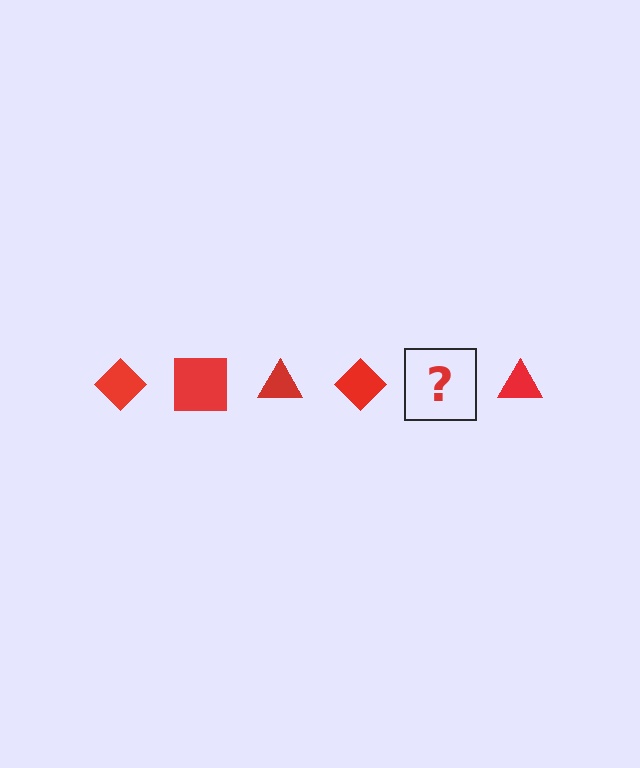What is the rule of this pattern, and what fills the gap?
The rule is that the pattern cycles through diamond, square, triangle shapes in red. The gap should be filled with a red square.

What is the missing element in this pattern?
The missing element is a red square.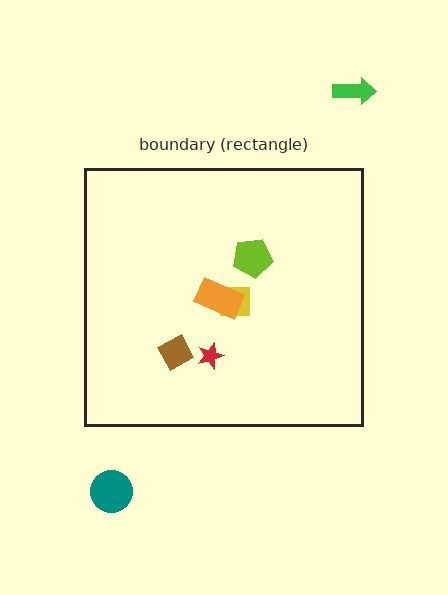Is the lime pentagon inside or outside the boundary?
Inside.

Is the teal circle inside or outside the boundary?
Outside.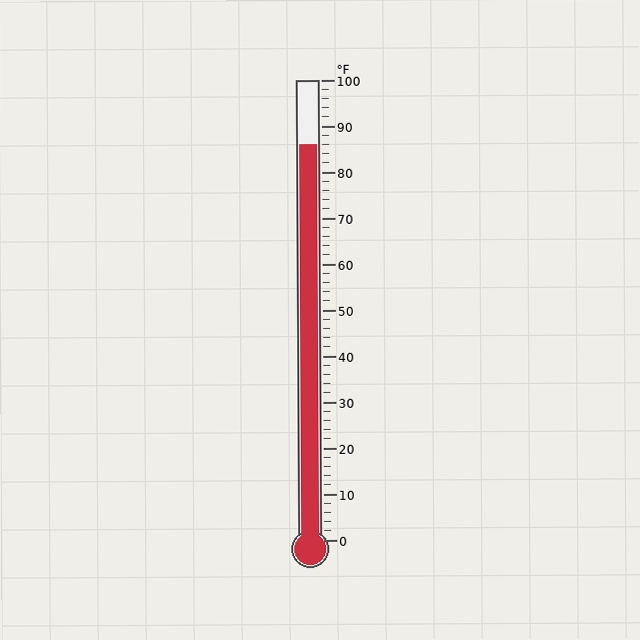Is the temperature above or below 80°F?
The temperature is above 80°F.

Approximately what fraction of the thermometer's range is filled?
The thermometer is filled to approximately 85% of its range.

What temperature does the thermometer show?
The thermometer shows approximately 86°F.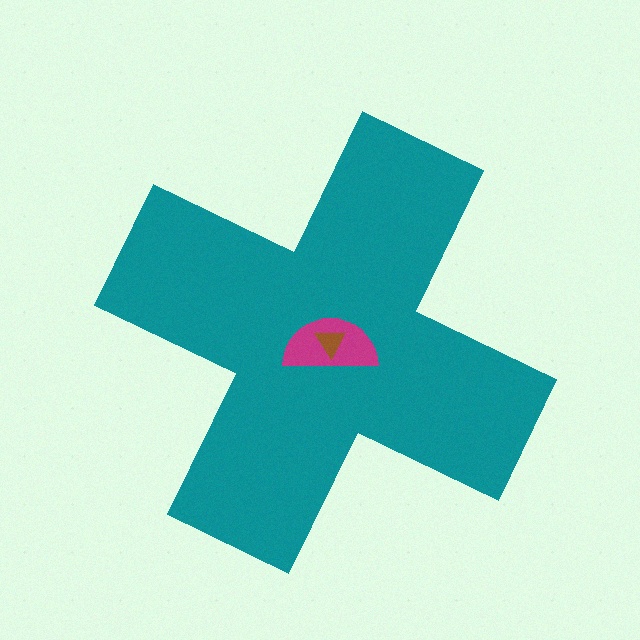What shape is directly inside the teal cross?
The magenta semicircle.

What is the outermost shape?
The teal cross.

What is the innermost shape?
The brown triangle.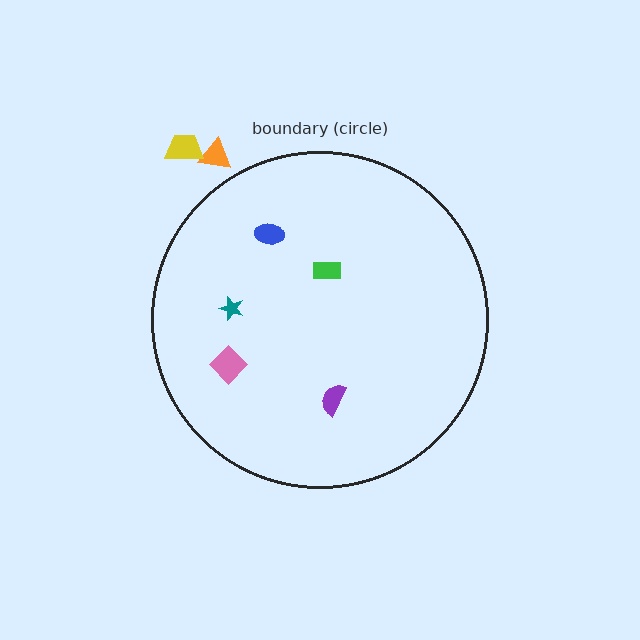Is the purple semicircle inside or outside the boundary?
Inside.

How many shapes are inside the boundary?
5 inside, 2 outside.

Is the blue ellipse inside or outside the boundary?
Inside.